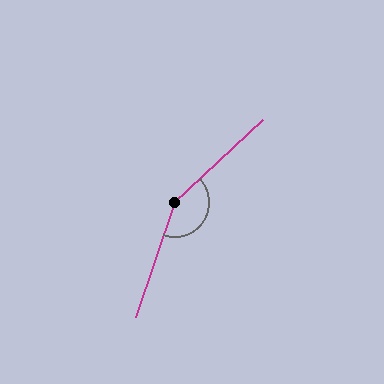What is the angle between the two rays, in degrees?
Approximately 152 degrees.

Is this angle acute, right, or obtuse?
It is obtuse.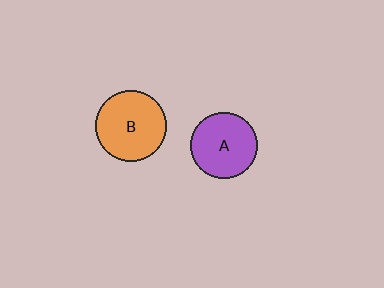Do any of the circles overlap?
No, none of the circles overlap.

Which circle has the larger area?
Circle B (orange).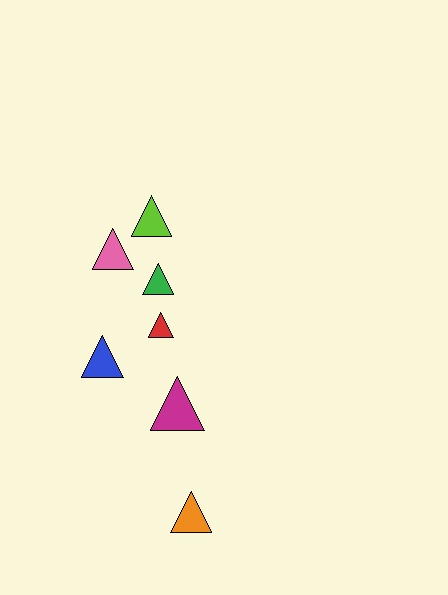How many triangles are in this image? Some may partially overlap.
There are 7 triangles.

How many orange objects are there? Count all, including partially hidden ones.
There is 1 orange object.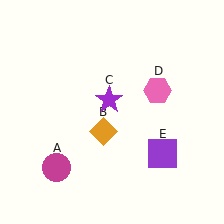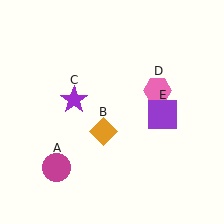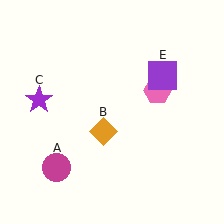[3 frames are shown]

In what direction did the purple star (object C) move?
The purple star (object C) moved left.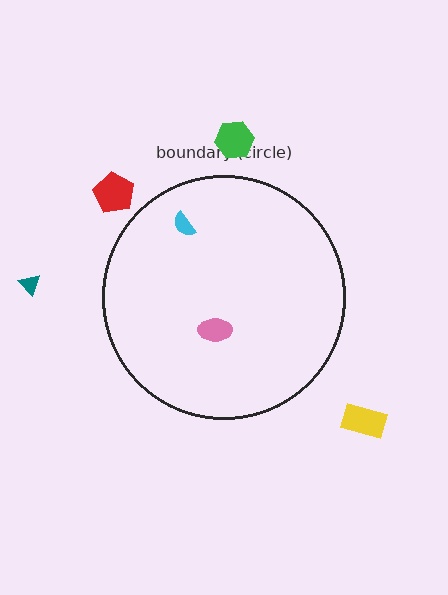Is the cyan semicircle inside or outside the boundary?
Inside.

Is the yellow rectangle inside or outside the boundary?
Outside.